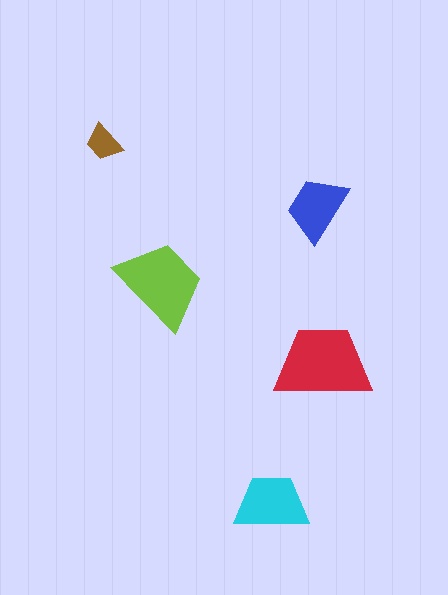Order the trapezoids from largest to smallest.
the red one, the lime one, the cyan one, the blue one, the brown one.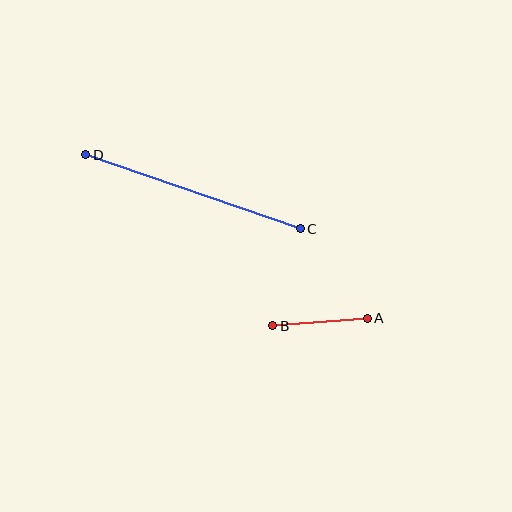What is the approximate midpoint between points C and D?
The midpoint is at approximately (193, 192) pixels.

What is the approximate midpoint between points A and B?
The midpoint is at approximately (320, 322) pixels.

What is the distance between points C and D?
The distance is approximately 227 pixels.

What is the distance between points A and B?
The distance is approximately 95 pixels.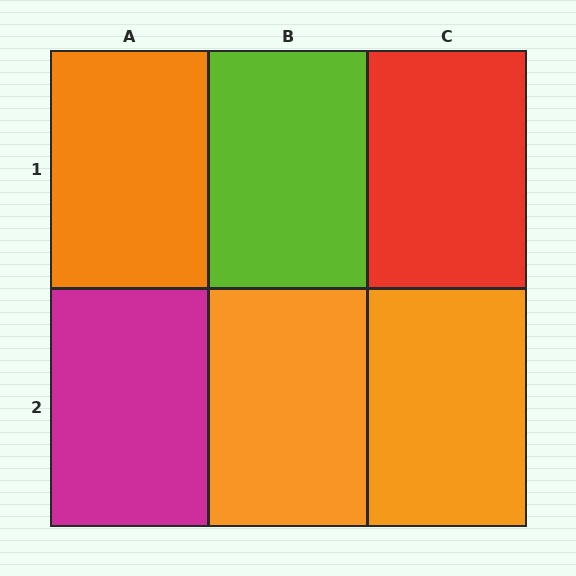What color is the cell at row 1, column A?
Orange.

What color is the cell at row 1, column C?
Red.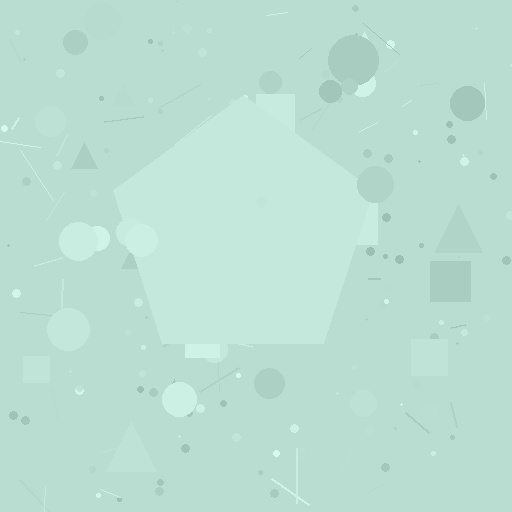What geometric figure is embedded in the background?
A pentagon is embedded in the background.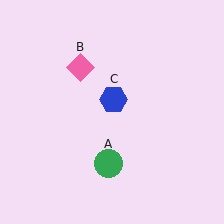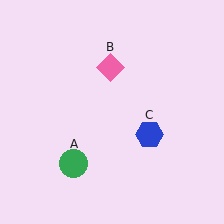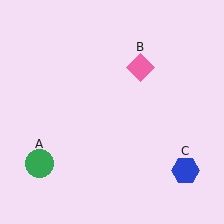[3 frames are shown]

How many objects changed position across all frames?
3 objects changed position: green circle (object A), pink diamond (object B), blue hexagon (object C).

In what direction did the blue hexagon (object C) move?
The blue hexagon (object C) moved down and to the right.